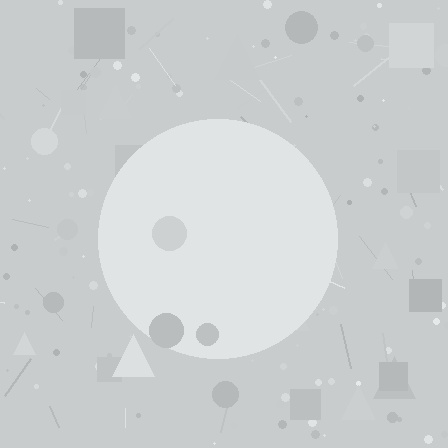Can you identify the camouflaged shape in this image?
The camouflaged shape is a circle.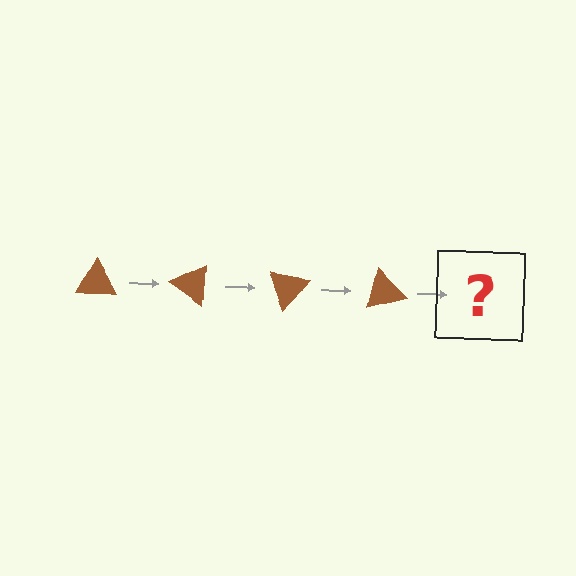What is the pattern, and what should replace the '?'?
The pattern is that the triangle rotates 35 degrees each step. The '?' should be a brown triangle rotated 140 degrees.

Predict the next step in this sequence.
The next step is a brown triangle rotated 140 degrees.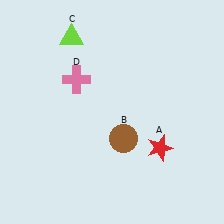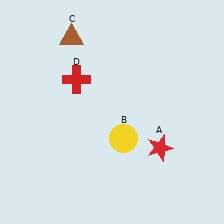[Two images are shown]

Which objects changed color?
B changed from brown to yellow. C changed from lime to brown. D changed from pink to red.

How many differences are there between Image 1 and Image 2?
There are 3 differences between the two images.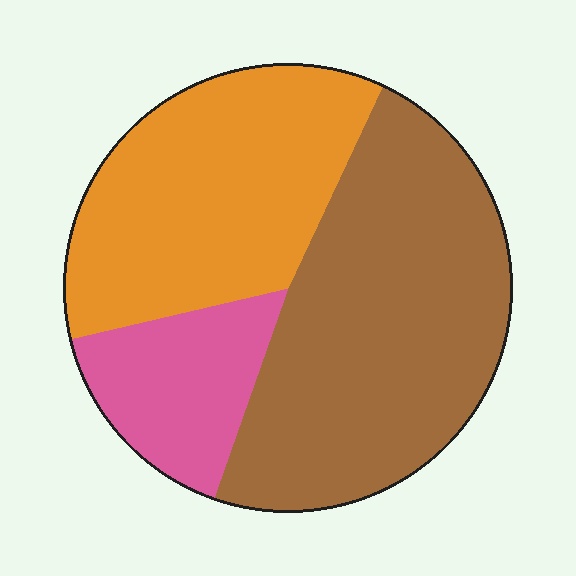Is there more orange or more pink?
Orange.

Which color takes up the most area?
Brown, at roughly 50%.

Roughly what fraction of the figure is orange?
Orange takes up about three eighths (3/8) of the figure.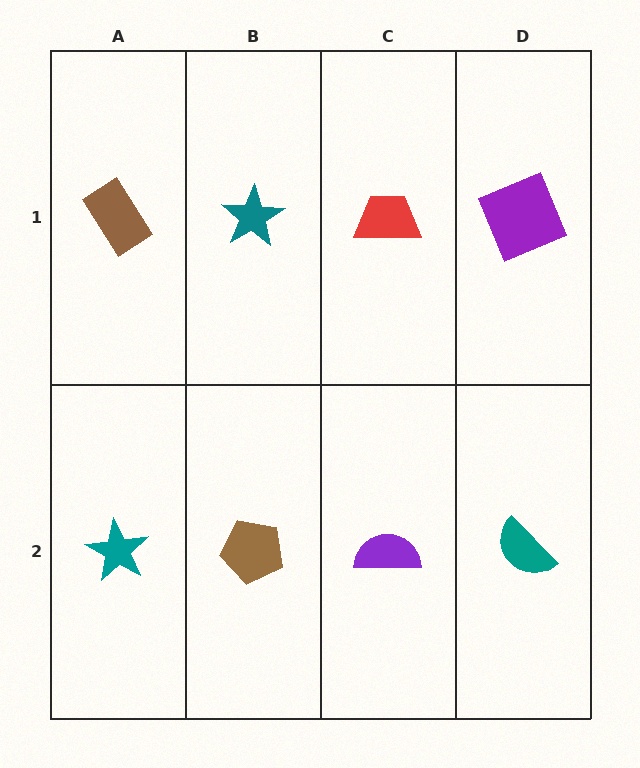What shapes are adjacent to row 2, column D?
A purple square (row 1, column D), a purple semicircle (row 2, column C).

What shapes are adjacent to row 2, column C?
A red trapezoid (row 1, column C), a brown pentagon (row 2, column B), a teal semicircle (row 2, column D).